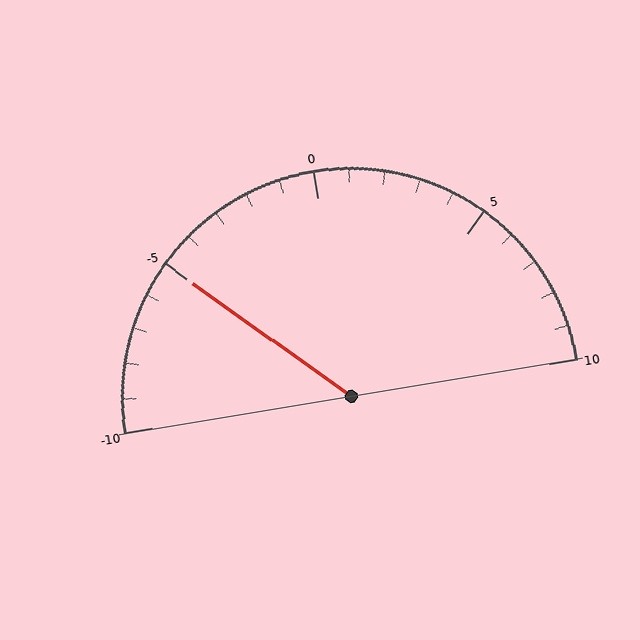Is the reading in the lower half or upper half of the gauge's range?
The reading is in the lower half of the range (-10 to 10).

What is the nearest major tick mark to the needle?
The nearest major tick mark is -5.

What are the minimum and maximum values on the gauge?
The gauge ranges from -10 to 10.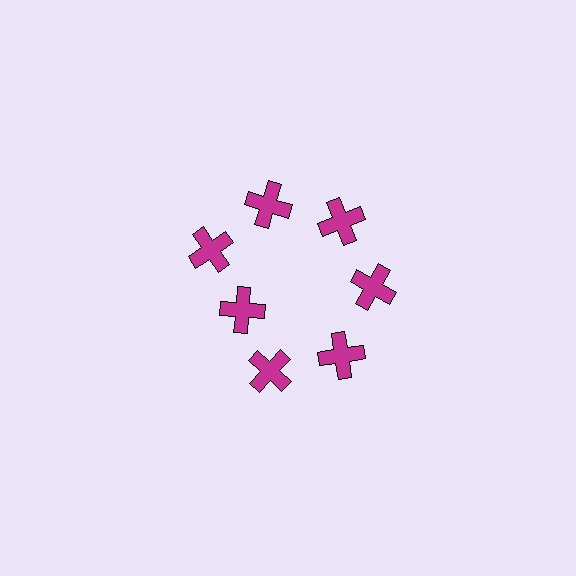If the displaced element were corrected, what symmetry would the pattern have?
It would have 7-fold rotational symmetry — the pattern would map onto itself every 51 degrees.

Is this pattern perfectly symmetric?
No. The 7 magenta crosses are arranged in a ring, but one element near the 8 o'clock position is pulled inward toward the center, breaking the 7-fold rotational symmetry.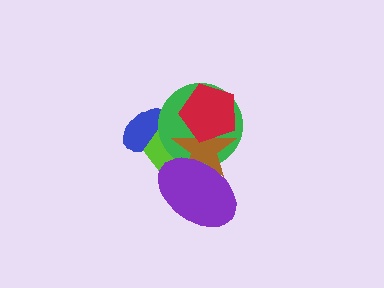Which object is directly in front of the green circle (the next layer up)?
The brown star is directly in front of the green circle.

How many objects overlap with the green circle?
5 objects overlap with the green circle.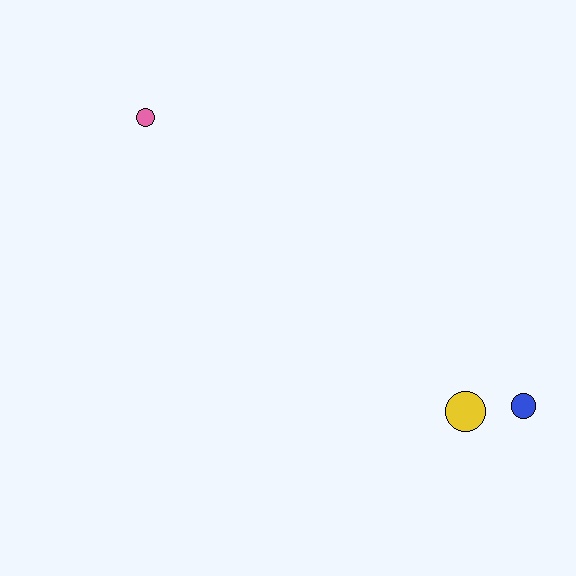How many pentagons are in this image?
There are no pentagons.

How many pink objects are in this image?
There is 1 pink object.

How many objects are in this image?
There are 3 objects.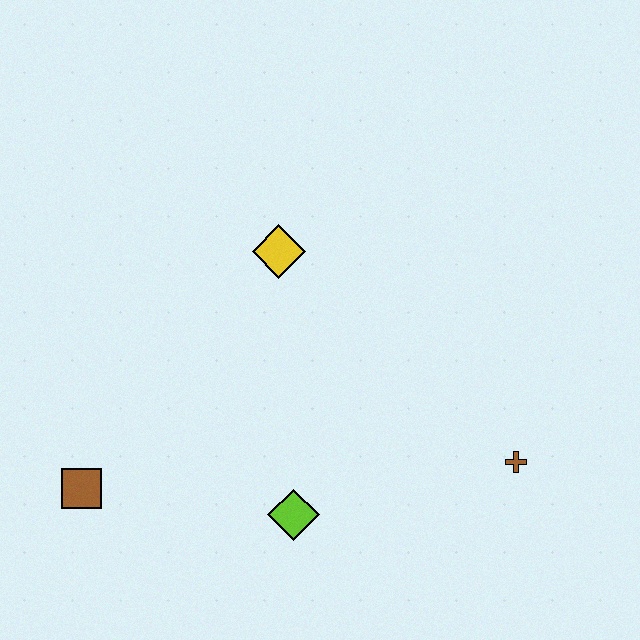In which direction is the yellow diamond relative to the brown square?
The yellow diamond is above the brown square.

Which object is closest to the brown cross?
The lime diamond is closest to the brown cross.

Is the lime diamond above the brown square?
No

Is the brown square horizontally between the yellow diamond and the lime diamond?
No